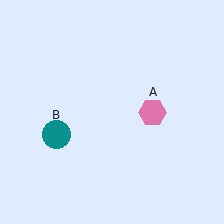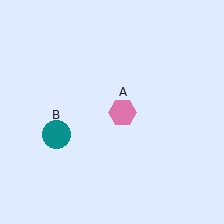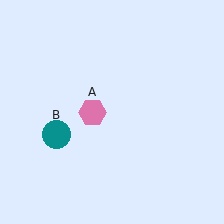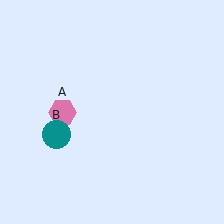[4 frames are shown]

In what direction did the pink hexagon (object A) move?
The pink hexagon (object A) moved left.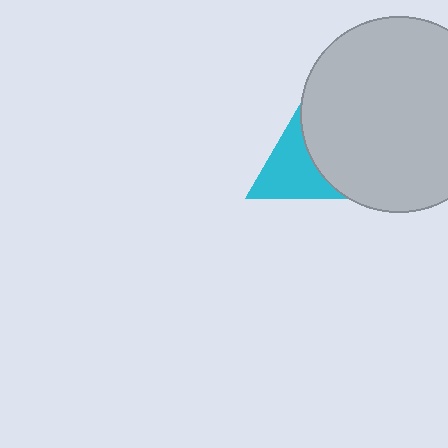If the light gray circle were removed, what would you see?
You would see the complete cyan triangle.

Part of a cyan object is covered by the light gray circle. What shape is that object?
It is a triangle.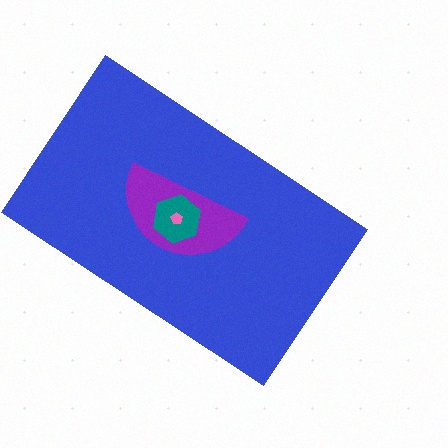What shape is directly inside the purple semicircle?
The teal hexagon.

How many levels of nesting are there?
4.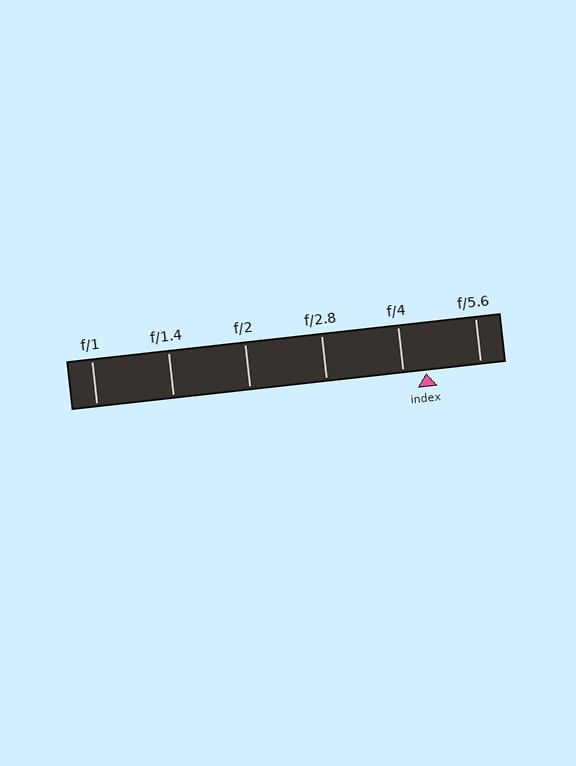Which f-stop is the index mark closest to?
The index mark is closest to f/4.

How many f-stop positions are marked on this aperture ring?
There are 6 f-stop positions marked.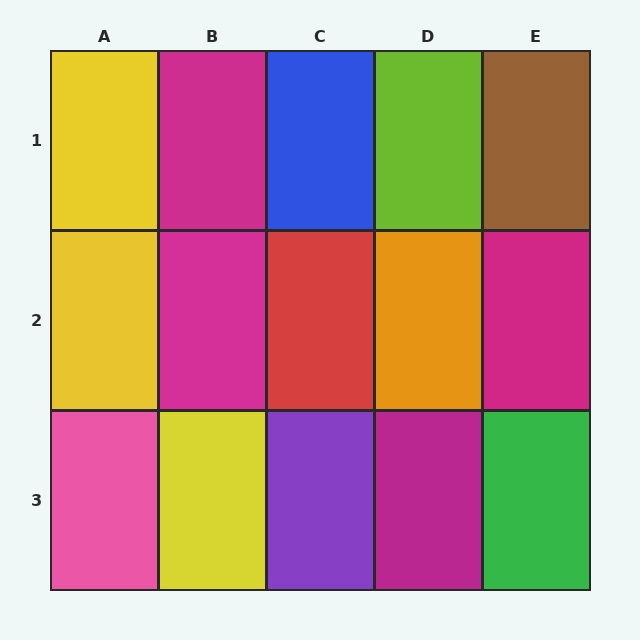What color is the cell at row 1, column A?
Yellow.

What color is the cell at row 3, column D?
Magenta.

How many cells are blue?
1 cell is blue.